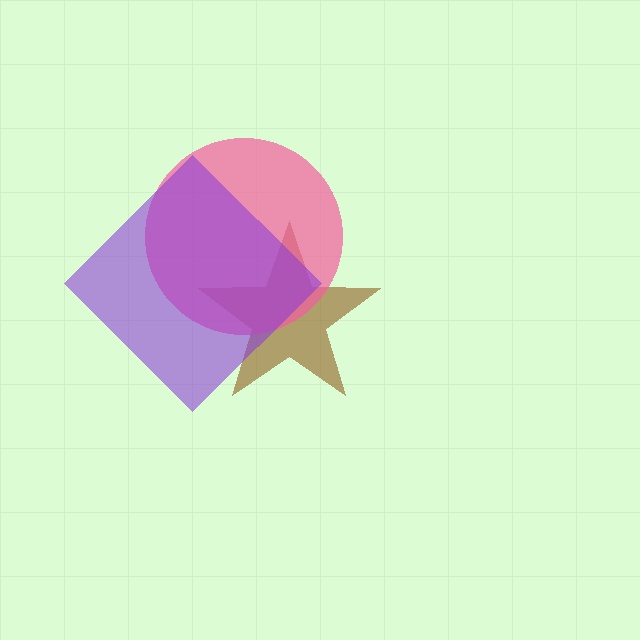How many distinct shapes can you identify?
There are 3 distinct shapes: a brown star, a pink circle, a purple diamond.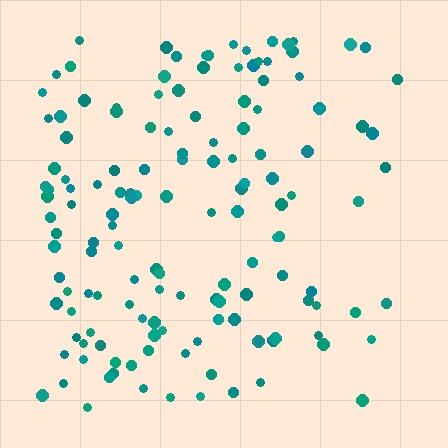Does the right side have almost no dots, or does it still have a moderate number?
Still a moderate number, just noticeably fewer than the left.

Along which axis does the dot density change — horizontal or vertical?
Horizontal.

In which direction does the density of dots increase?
From right to left, with the left side densest.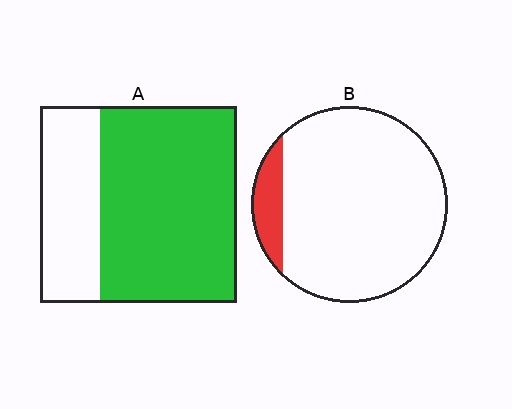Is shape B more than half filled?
No.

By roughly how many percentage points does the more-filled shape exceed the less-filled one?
By roughly 60 percentage points (A over B).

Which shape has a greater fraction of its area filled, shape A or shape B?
Shape A.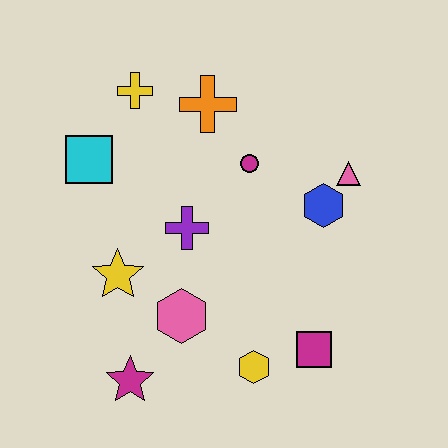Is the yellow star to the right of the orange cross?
No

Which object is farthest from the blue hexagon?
The magenta star is farthest from the blue hexagon.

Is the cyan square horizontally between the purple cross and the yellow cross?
No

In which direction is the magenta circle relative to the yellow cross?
The magenta circle is to the right of the yellow cross.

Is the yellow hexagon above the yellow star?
No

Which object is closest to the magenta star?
The pink hexagon is closest to the magenta star.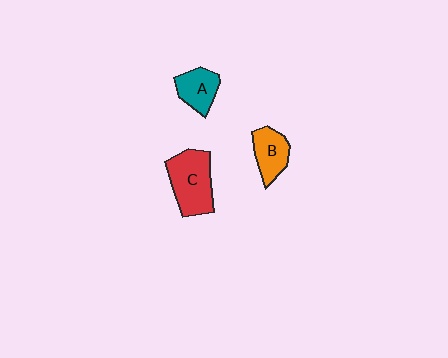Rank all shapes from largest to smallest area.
From largest to smallest: C (red), B (orange), A (teal).